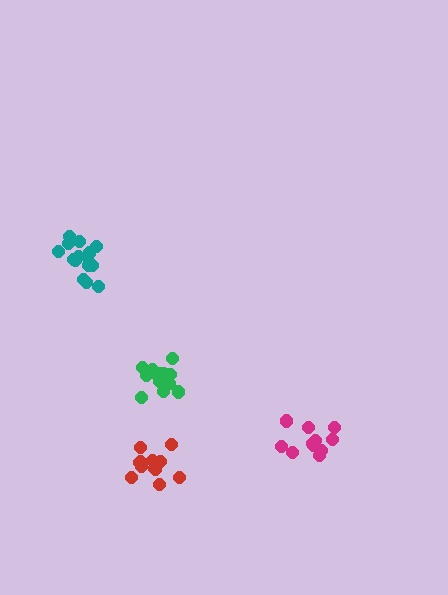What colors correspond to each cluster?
The clusters are colored: red, magenta, green, teal.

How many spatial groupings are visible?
There are 4 spatial groupings.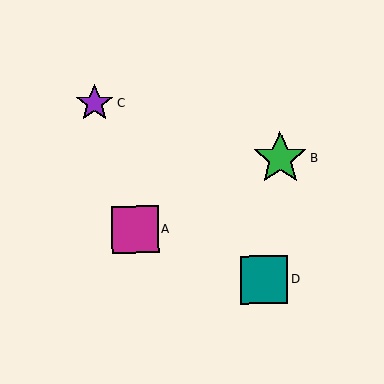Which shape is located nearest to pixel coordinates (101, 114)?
The purple star (labeled C) at (95, 103) is nearest to that location.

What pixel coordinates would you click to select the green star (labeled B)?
Click at (280, 159) to select the green star B.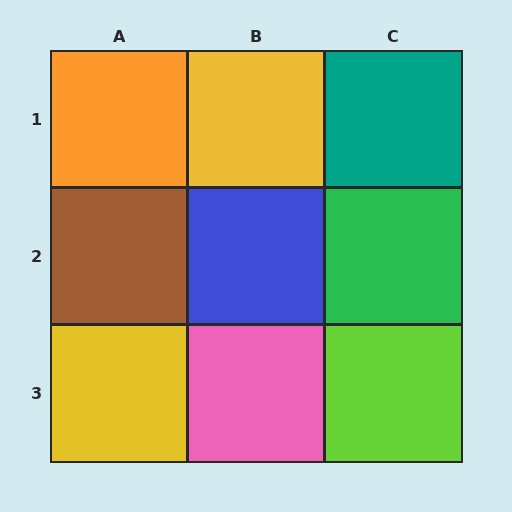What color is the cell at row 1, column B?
Yellow.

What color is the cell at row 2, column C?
Green.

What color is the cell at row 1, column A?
Orange.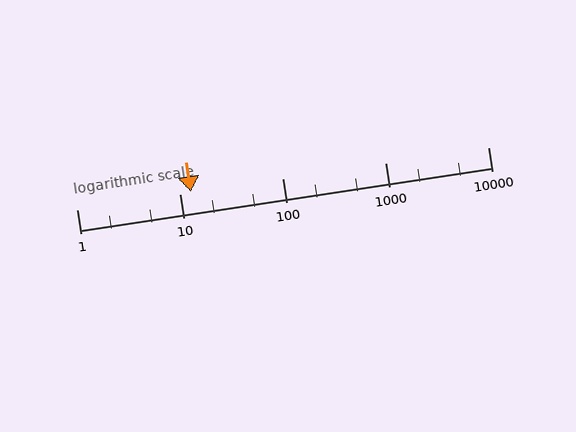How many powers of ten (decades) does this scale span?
The scale spans 4 decades, from 1 to 10000.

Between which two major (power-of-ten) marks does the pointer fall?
The pointer is between 10 and 100.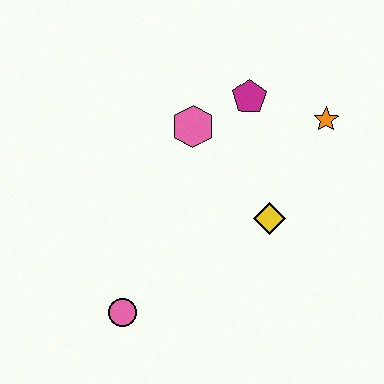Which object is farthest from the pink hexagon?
The pink circle is farthest from the pink hexagon.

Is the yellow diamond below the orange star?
Yes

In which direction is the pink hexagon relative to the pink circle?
The pink hexagon is above the pink circle.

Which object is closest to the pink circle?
The yellow diamond is closest to the pink circle.